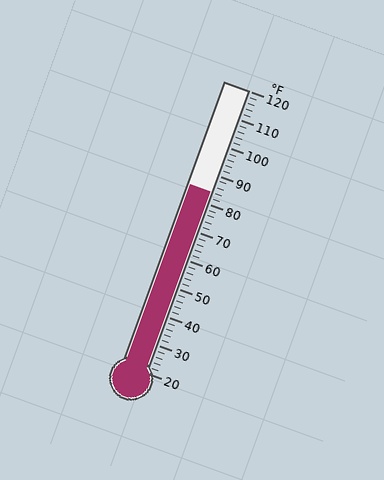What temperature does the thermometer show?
The thermometer shows approximately 84°F.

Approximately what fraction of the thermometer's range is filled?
The thermometer is filled to approximately 65% of its range.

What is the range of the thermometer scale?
The thermometer scale ranges from 20°F to 120°F.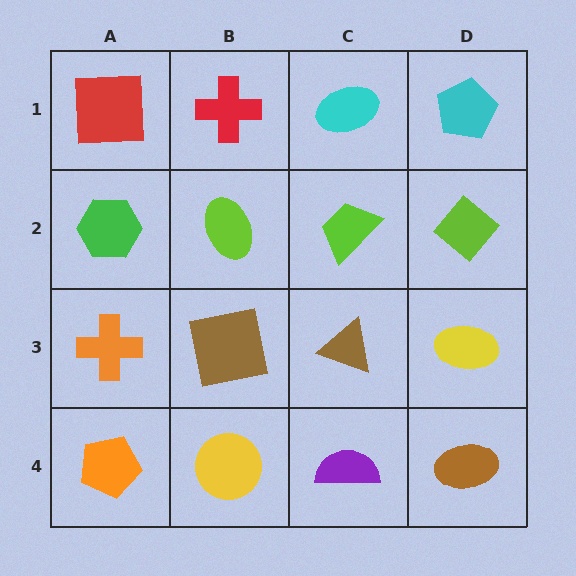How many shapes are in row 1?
4 shapes.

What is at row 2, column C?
A lime trapezoid.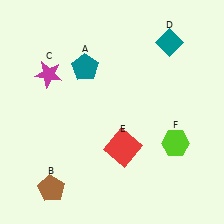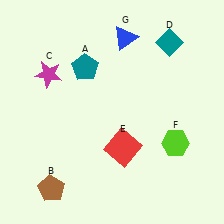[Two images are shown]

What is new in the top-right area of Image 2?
A blue triangle (G) was added in the top-right area of Image 2.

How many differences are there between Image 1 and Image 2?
There is 1 difference between the two images.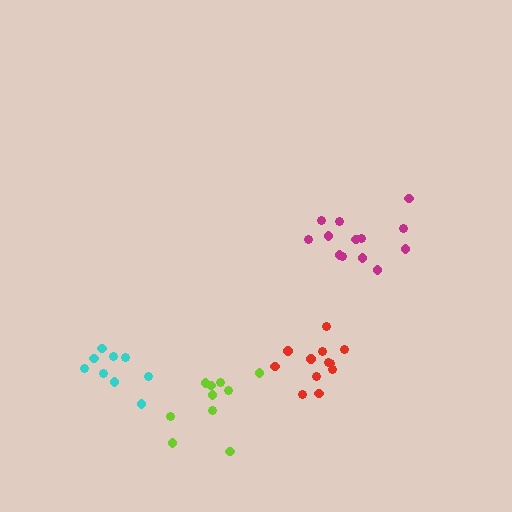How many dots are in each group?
Group 1: 13 dots, Group 2: 10 dots, Group 3: 12 dots, Group 4: 9 dots (44 total).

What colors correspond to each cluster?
The clusters are colored: magenta, lime, red, cyan.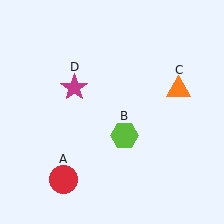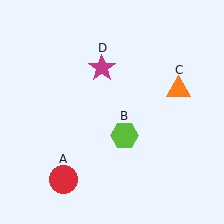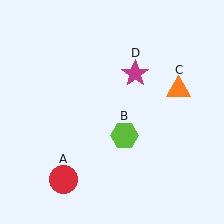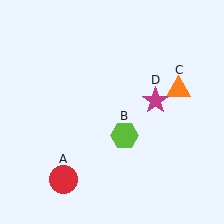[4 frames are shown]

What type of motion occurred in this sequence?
The magenta star (object D) rotated clockwise around the center of the scene.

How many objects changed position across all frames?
1 object changed position: magenta star (object D).